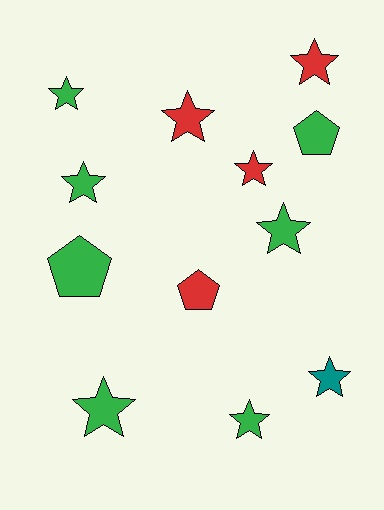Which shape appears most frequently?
Star, with 9 objects.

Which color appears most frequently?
Green, with 7 objects.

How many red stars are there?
There are 3 red stars.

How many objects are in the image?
There are 12 objects.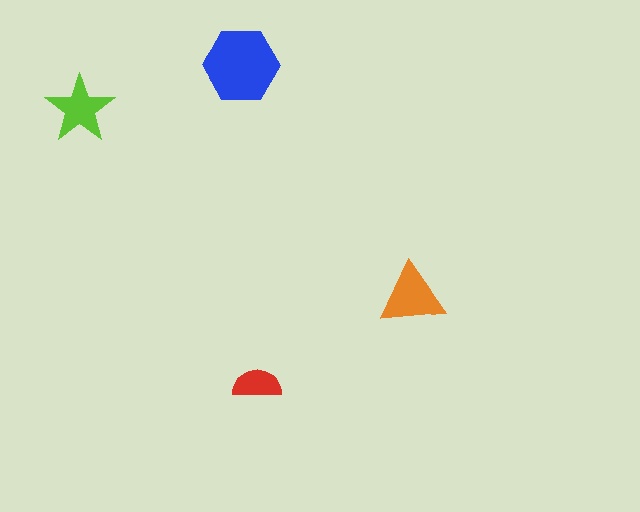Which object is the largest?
The blue hexagon.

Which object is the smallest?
The red semicircle.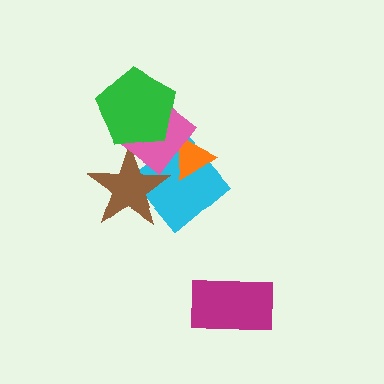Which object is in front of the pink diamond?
The green pentagon is in front of the pink diamond.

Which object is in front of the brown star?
The pink diamond is in front of the brown star.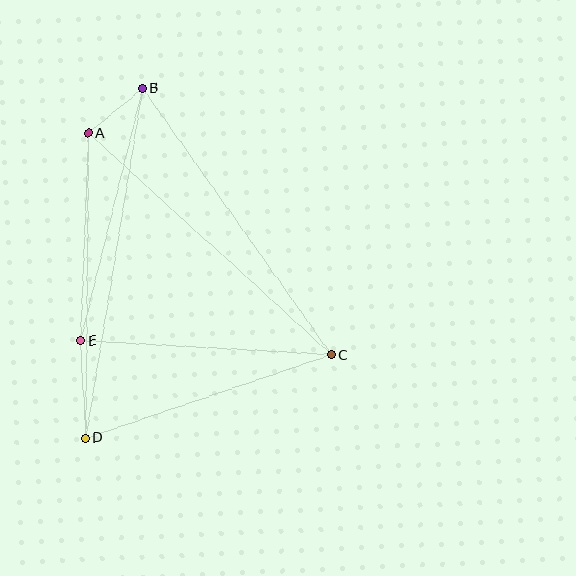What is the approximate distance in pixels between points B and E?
The distance between B and E is approximately 260 pixels.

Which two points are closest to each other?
Points A and B are closest to each other.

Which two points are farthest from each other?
Points B and D are farthest from each other.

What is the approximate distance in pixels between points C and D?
The distance between C and D is approximately 259 pixels.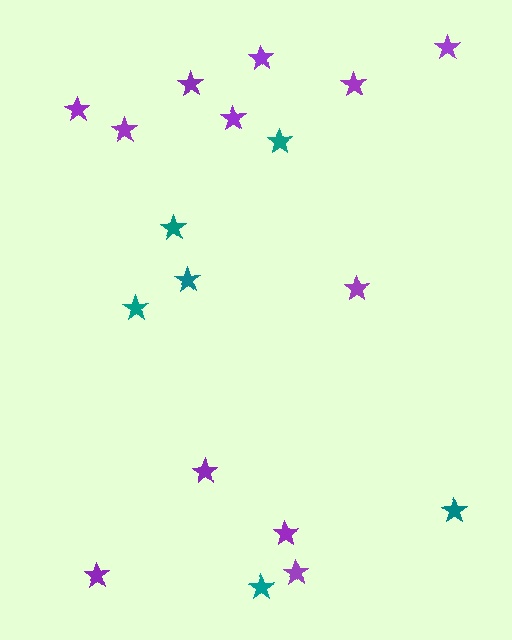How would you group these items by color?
There are 2 groups: one group of purple stars (12) and one group of teal stars (6).